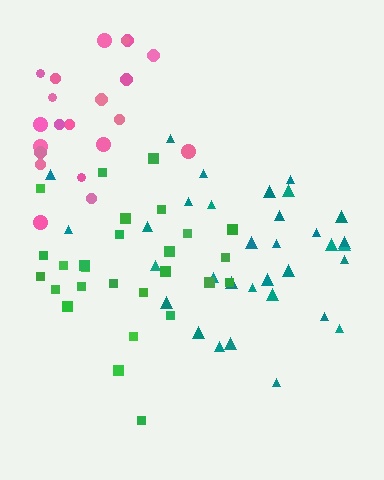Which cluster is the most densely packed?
Teal.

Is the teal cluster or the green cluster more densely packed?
Teal.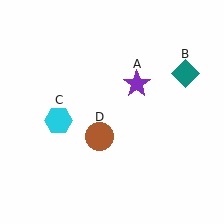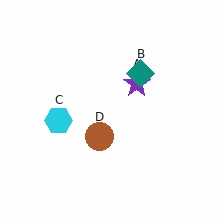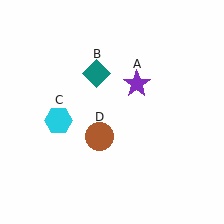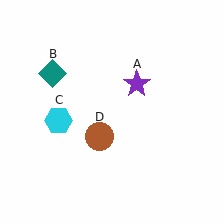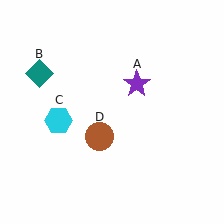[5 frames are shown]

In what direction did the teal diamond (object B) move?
The teal diamond (object B) moved left.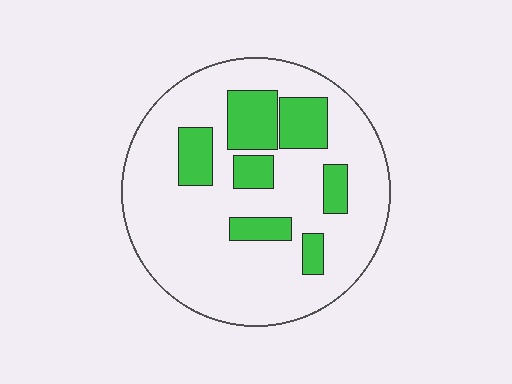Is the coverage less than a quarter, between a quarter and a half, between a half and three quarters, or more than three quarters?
Less than a quarter.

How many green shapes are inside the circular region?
7.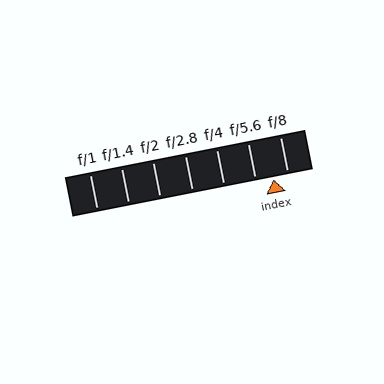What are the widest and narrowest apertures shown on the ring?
The widest aperture shown is f/1 and the narrowest is f/8.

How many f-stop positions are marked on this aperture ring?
There are 7 f-stop positions marked.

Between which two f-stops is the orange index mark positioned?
The index mark is between f/5.6 and f/8.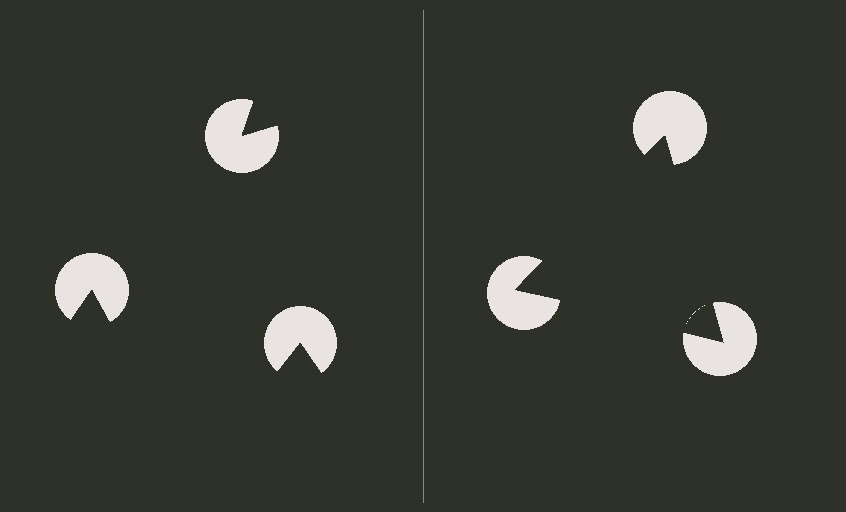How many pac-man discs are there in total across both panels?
6 — 3 on each side.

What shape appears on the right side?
An illusory triangle.